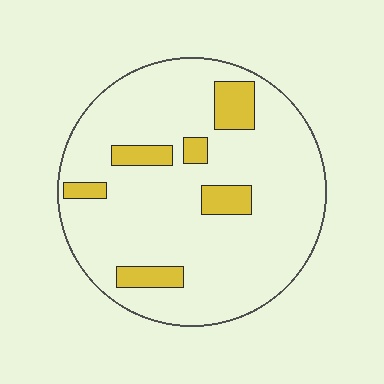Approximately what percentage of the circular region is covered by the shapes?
Approximately 15%.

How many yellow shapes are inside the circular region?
6.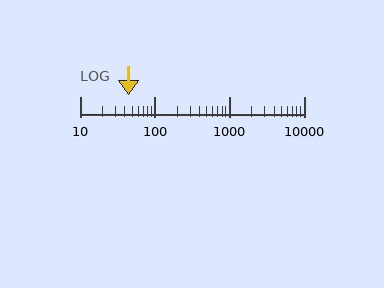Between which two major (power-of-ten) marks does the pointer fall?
The pointer is between 10 and 100.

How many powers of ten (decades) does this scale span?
The scale spans 3 decades, from 10 to 10000.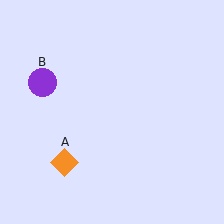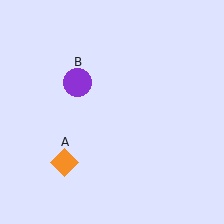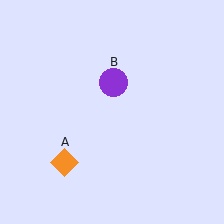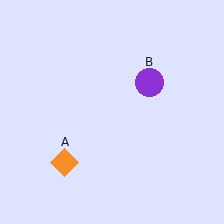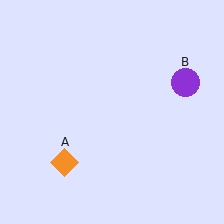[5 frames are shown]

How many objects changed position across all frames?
1 object changed position: purple circle (object B).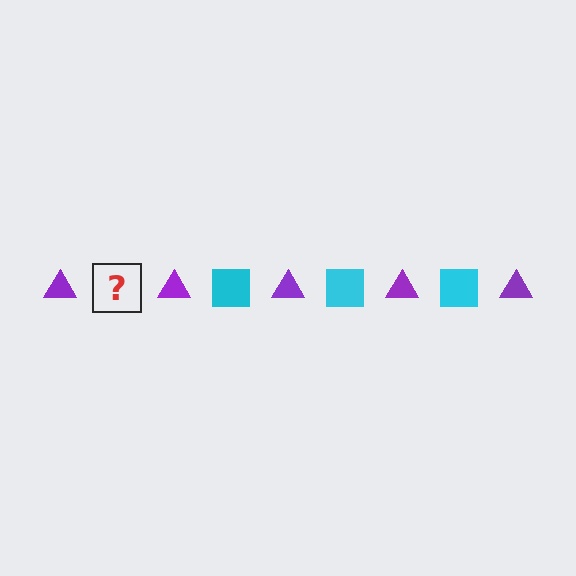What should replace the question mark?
The question mark should be replaced with a cyan square.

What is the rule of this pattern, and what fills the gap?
The rule is that the pattern alternates between purple triangle and cyan square. The gap should be filled with a cyan square.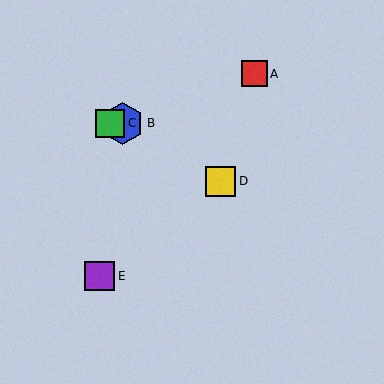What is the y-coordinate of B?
Object B is at y≈123.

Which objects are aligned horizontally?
Objects B, C are aligned horizontally.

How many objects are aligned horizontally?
2 objects (B, C) are aligned horizontally.